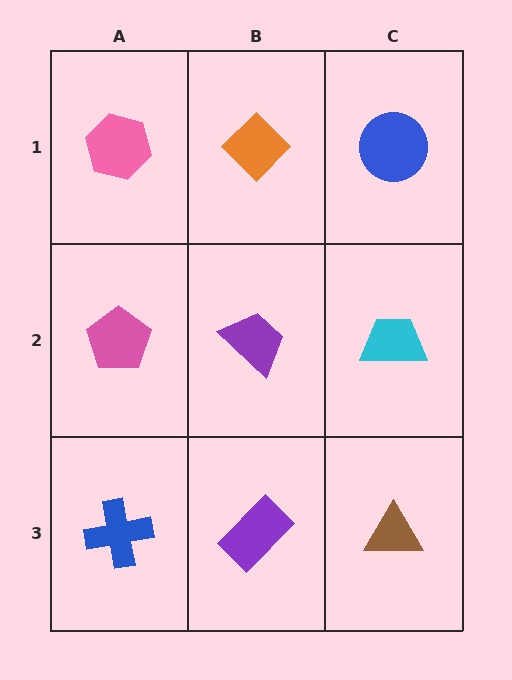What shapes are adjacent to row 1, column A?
A pink pentagon (row 2, column A), an orange diamond (row 1, column B).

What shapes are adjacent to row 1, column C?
A cyan trapezoid (row 2, column C), an orange diamond (row 1, column B).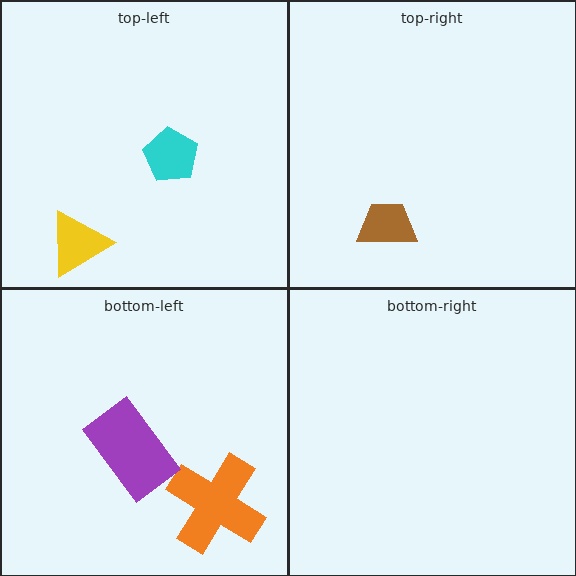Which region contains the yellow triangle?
The top-left region.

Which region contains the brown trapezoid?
The top-right region.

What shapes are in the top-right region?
The brown trapezoid.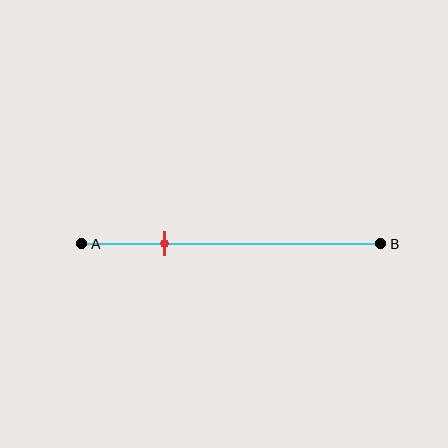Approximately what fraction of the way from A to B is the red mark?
The red mark is approximately 30% of the way from A to B.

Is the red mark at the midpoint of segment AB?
No, the mark is at about 30% from A, not at the 50% midpoint.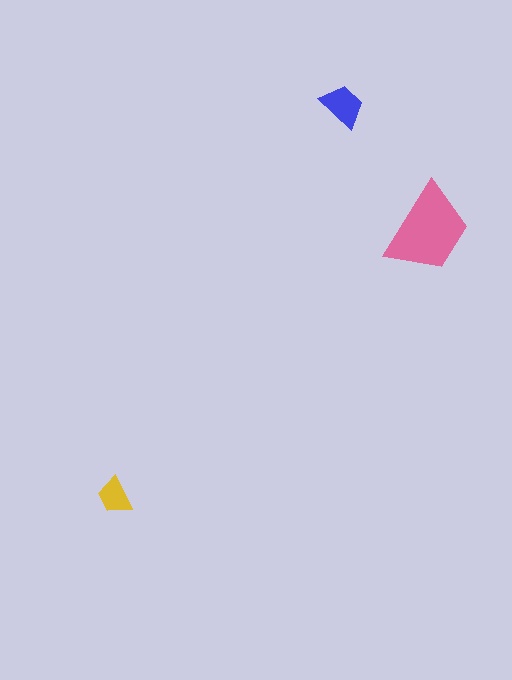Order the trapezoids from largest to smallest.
the pink one, the blue one, the yellow one.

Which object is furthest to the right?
The pink trapezoid is rightmost.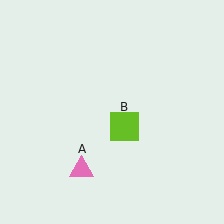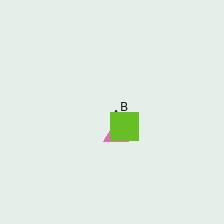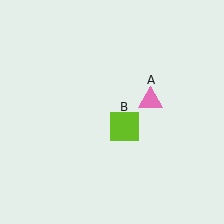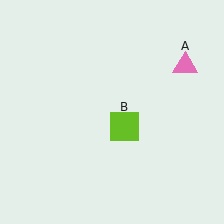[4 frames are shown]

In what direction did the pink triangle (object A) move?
The pink triangle (object A) moved up and to the right.